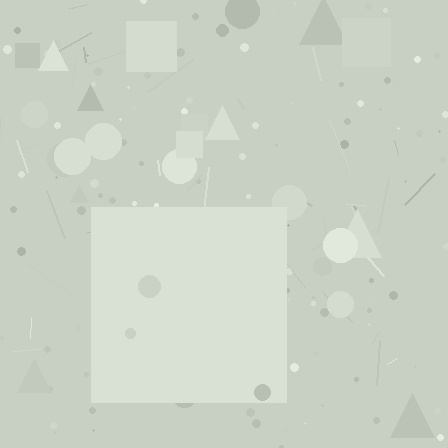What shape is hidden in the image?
A square is hidden in the image.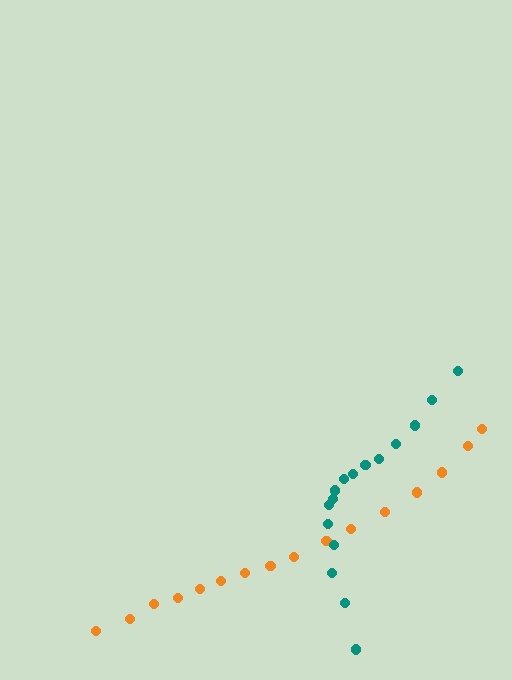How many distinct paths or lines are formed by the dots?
There are 2 distinct paths.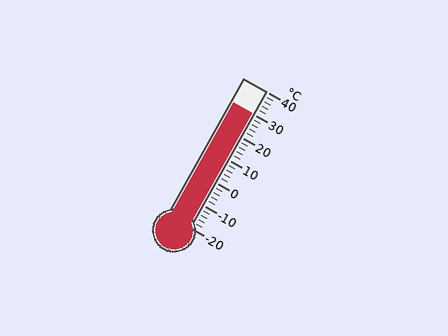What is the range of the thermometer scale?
The thermometer scale ranges from -20°C to 40°C.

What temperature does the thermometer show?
The thermometer shows approximately 30°C.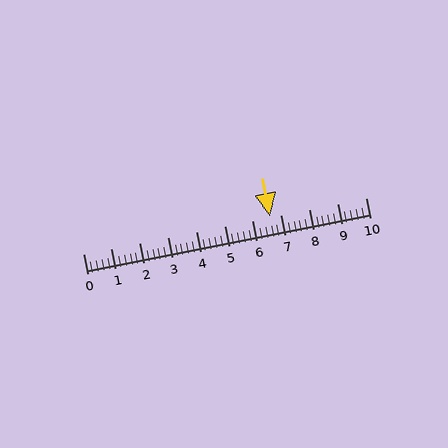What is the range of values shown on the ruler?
The ruler shows values from 0 to 10.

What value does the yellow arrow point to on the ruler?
The yellow arrow points to approximately 6.6.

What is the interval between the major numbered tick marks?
The major tick marks are spaced 1 units apart.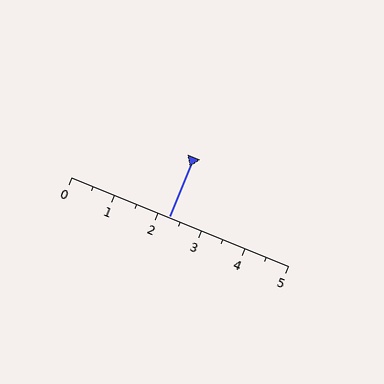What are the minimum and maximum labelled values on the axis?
The axis runs from 0 to 5.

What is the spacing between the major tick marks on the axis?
The major ticks are spaced 1 apart.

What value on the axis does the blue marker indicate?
The marker indicates approximately 2.2.